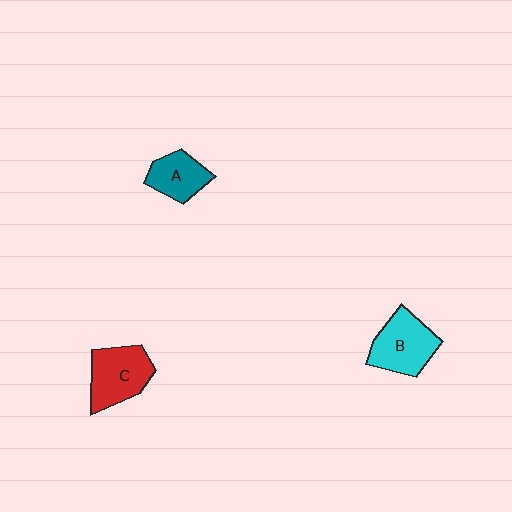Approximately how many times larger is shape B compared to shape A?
Approximately 1.4 times.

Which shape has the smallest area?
Shape A (teal).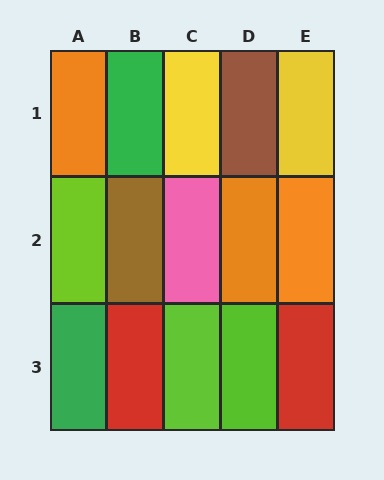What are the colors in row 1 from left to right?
Orange, green, yellow, brown, yellow.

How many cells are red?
2 cells are red.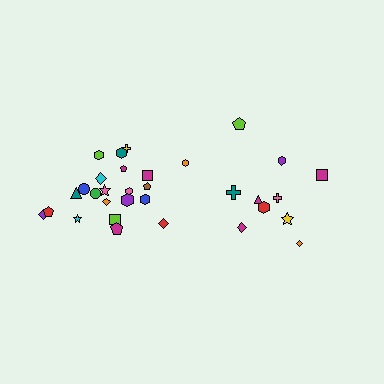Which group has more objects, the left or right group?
The left group.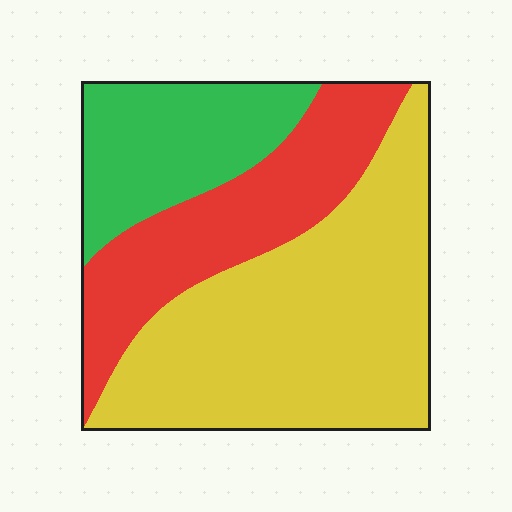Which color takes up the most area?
Yellow, at roughly 50%.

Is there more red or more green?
Red.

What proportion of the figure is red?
Red covers about 25% of the figure.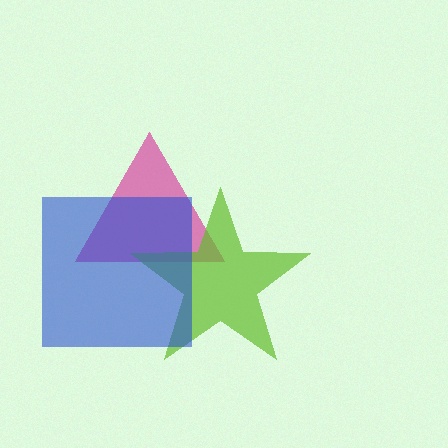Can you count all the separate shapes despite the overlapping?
Yes, there are 3 separate shapes.